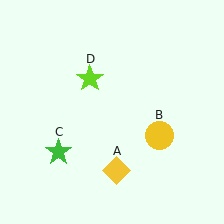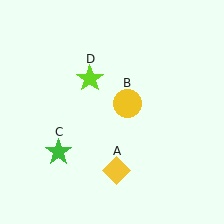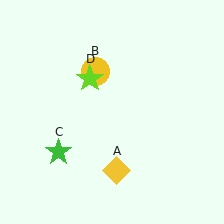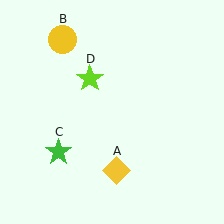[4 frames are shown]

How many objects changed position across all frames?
1 object changed position: yellow circle (object B).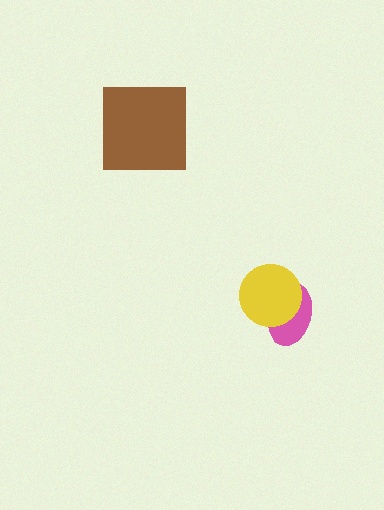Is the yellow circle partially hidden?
No, no other shape covers it.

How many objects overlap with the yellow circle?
1 object overlaps with the yellow circle.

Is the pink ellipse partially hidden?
Yes, it is partially covered by another shape.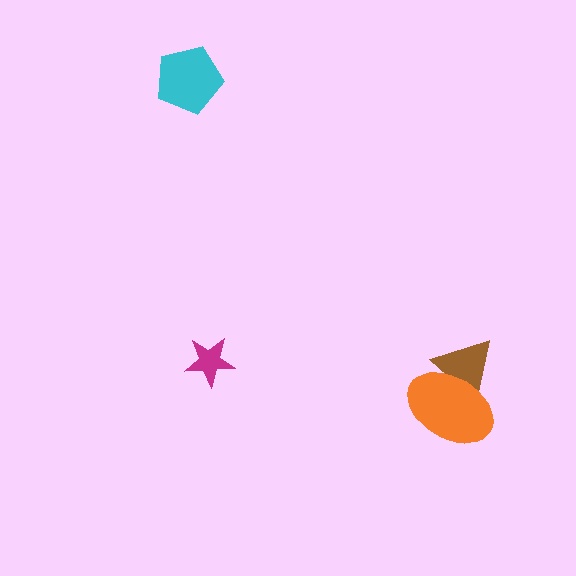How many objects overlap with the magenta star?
0 objects overlap with the magenta star.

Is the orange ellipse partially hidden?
No, no other shape covers it.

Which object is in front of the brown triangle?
The orange ellipse is in front of the brown triangle.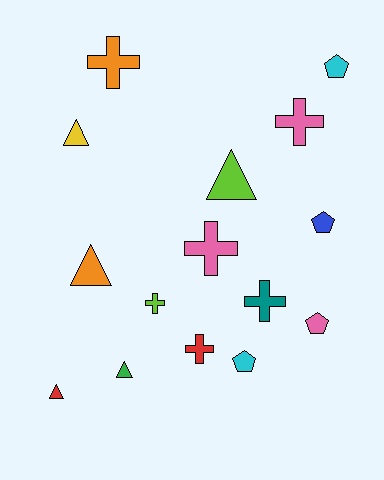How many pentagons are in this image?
There are 4 pentagons.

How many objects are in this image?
There are 15 objects.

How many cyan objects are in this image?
There are 2 cyan objects.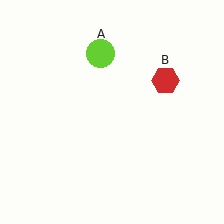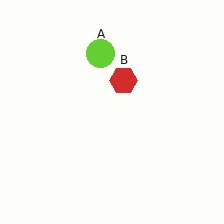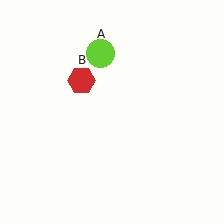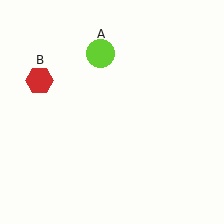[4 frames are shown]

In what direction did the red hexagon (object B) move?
The red hexagon (object B) moved left.